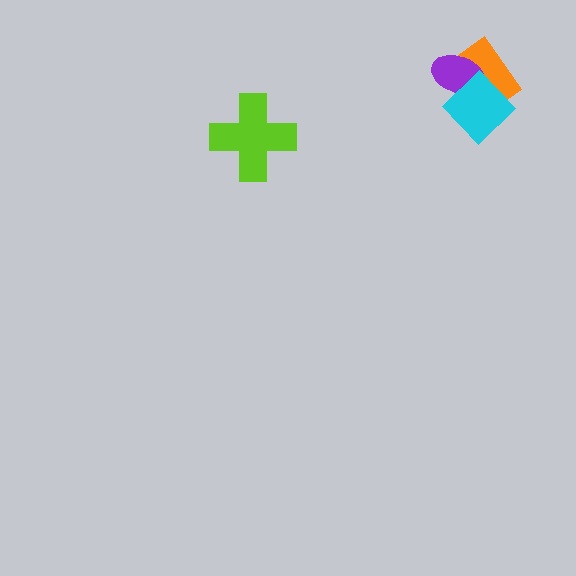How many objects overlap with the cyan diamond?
2 objects overlap with the cyan diamond.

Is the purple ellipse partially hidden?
Yes, it is partially covered by another shape.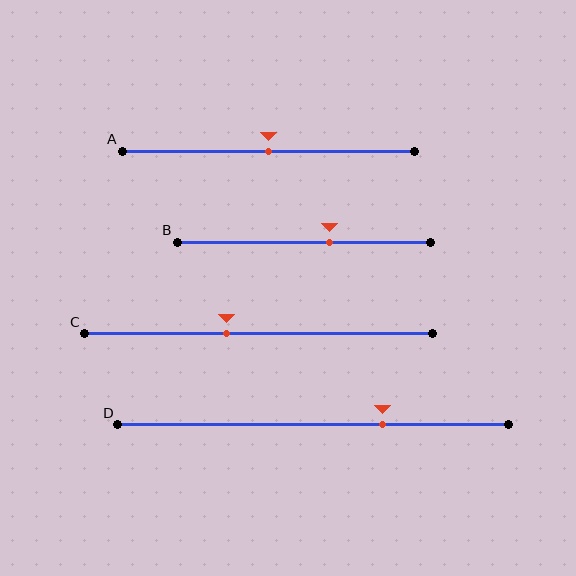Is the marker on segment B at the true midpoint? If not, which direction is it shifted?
No, the marker on segment B is shifted to the right by about 10% of the segment length.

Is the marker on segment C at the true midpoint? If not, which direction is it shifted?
No, the marker on segment C is shifted to the left by about 9% of the segment length.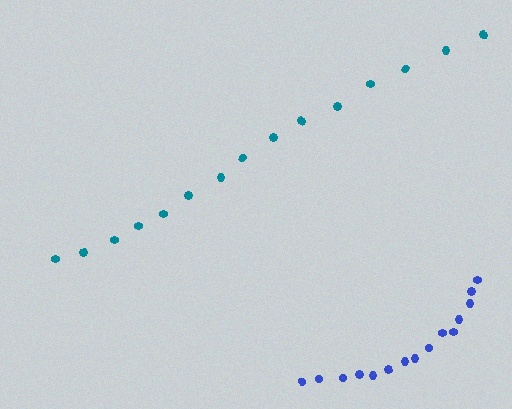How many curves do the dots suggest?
There are 2 distinct paths.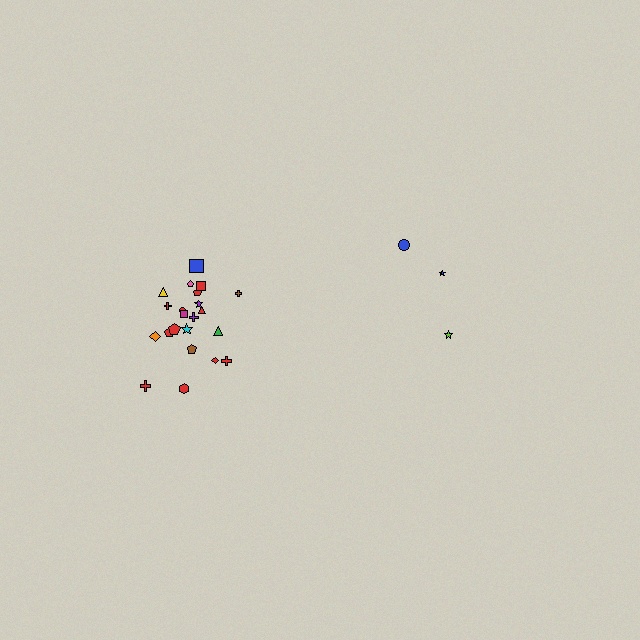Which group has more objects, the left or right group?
The left group.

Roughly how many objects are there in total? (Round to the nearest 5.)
Roughly 25 objects in total.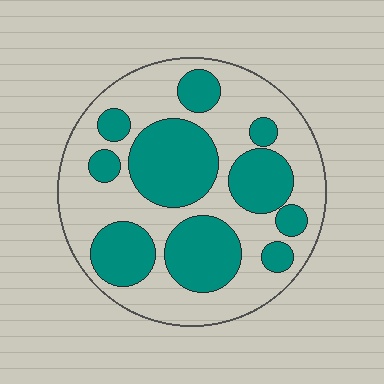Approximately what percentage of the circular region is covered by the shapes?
Approximately 40%.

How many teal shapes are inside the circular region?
10.